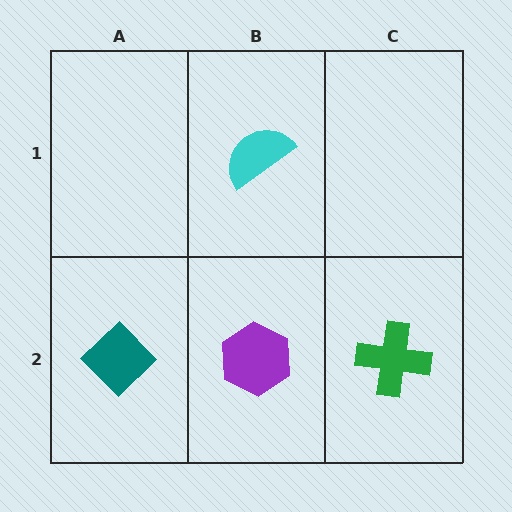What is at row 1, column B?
A cyan semicircle.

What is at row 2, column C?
A green cross.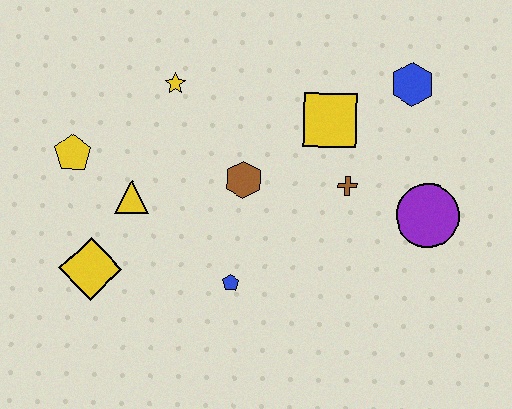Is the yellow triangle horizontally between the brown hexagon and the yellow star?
No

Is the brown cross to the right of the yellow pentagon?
Yes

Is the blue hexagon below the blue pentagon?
No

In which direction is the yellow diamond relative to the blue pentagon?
The yellow diamond is to the left of the blue pentagon.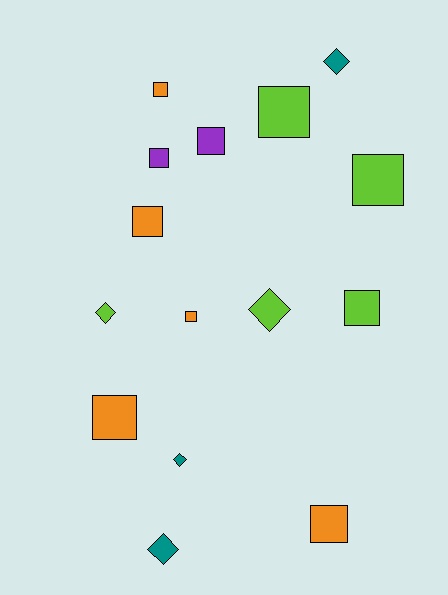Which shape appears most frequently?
Square, with 10 objects.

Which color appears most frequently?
Lime, with 5 objects.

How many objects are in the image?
There are 15 objects.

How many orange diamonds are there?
There are no orange diamonds.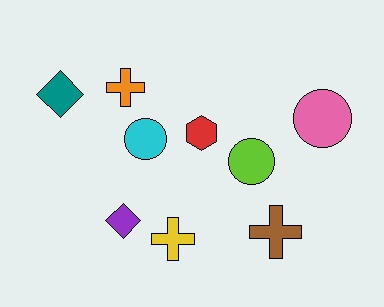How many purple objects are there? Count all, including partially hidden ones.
There is 1 purple object.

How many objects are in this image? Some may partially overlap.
There are 9 objects.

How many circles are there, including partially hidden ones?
There are 3 circles.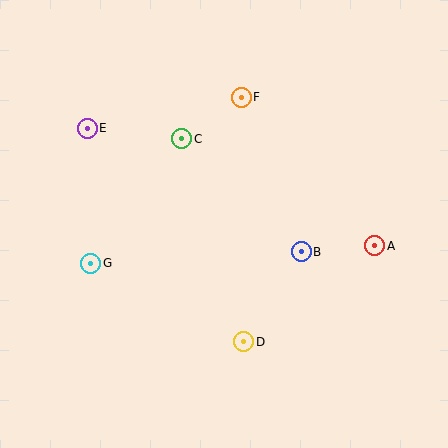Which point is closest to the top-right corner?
Point F is closest to the top-right corner.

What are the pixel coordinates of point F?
Point F is at (241, 97).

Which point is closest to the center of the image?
Point B at (301, 252) is closest to the center.